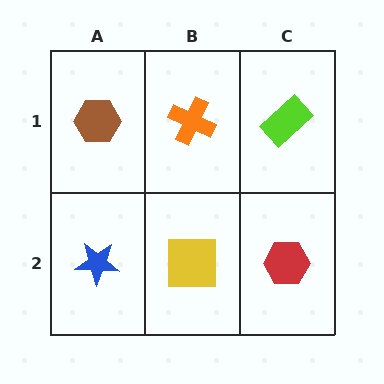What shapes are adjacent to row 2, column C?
A lime rectangle (row 1, column C), a yellow square (row 2, column B).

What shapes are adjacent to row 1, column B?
A yellow square (row 2, column B), a brown hexagon (row 1, column A), a lime rectangle (row 1, column C).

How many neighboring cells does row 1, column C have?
2.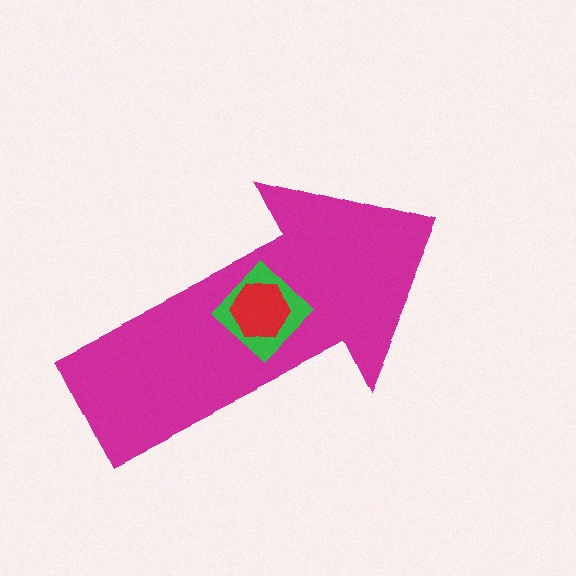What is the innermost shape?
The red hexagon.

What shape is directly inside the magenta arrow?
The green diamond.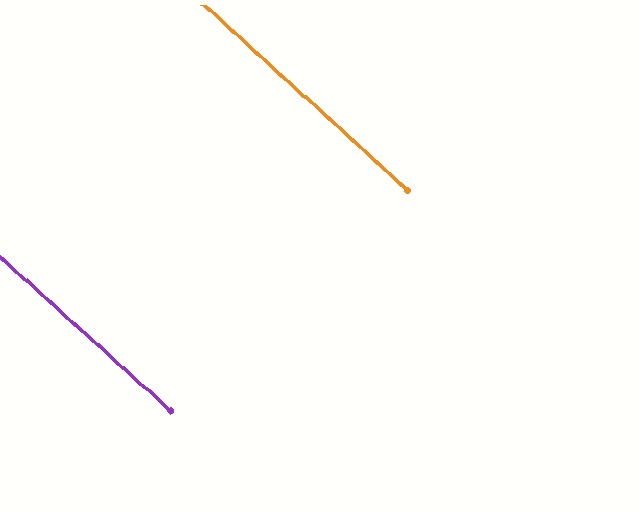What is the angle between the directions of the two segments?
Approximately 1 degree.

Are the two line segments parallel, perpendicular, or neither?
Parallel — their directions differ by only 0.6°.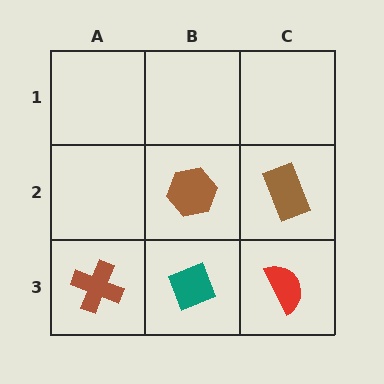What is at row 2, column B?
A brown hexagon.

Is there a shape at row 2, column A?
No, that cell is empty.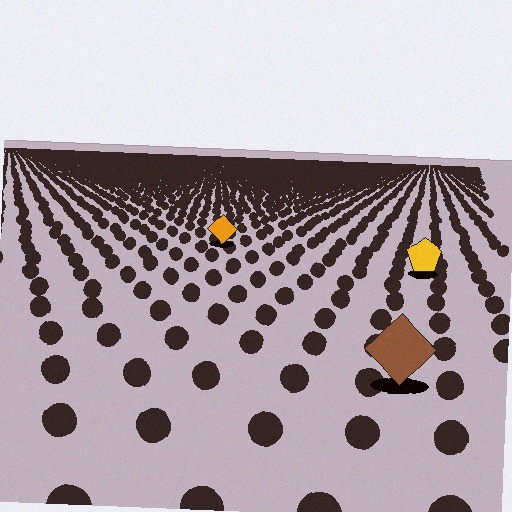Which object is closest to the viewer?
The brown diamond is closest. The texture marks near it are larger and more spread out.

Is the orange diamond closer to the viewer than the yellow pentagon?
No. The yellow pentagon is closer — you can tell from the texture gradient: the ground texture is coarser near it.